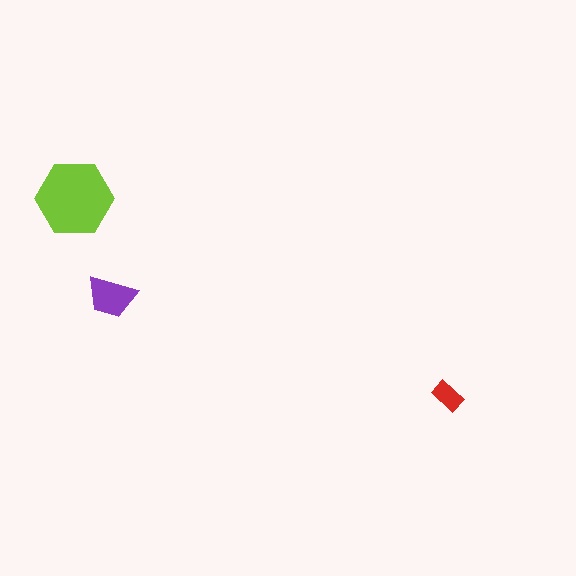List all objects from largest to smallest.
The lime hexagon, the purple trapezoid, the red rectangle.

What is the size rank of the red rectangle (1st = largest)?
3rd.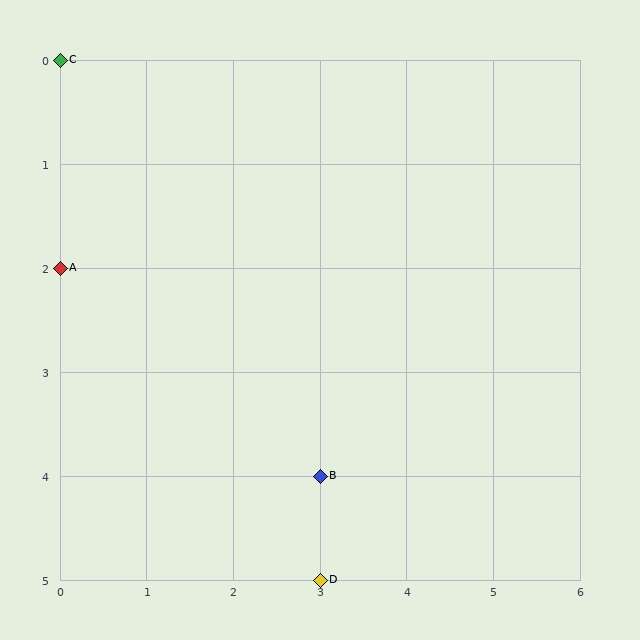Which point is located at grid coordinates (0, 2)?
Point A is at (0, 2).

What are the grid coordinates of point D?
Point D is at grid coordinates (3, 5).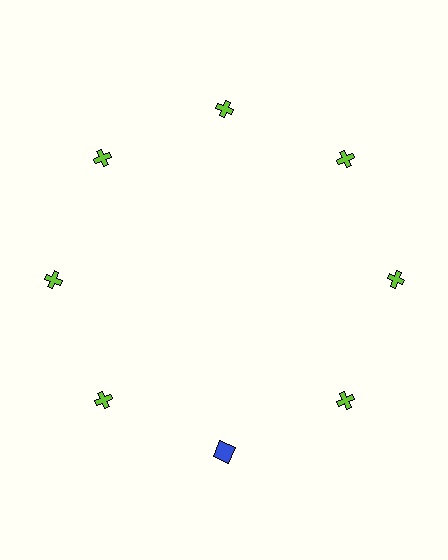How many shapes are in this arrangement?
There are 8 shapes arranged in a ring pattern.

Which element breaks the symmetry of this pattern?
The blue square at roughly the 6 o'clock position breaks the symmetry. All other shapes are lime crosses.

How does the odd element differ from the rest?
It differs in both color (blue instead of lime) and shape (square instead of cross).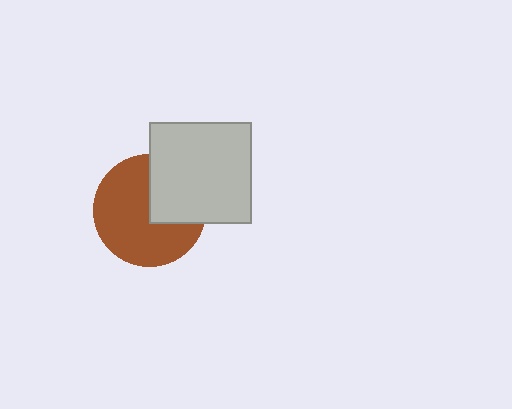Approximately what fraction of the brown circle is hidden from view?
Roughly 32% of the brown circle is hidden behind the light gray square.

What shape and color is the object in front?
The object in front is a light gray square.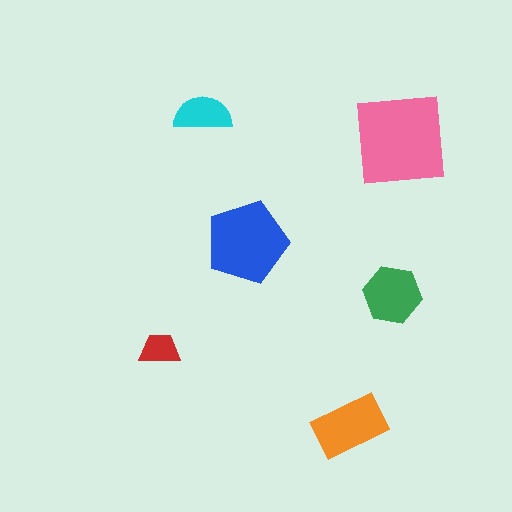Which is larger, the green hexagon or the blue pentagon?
The blue pentagon.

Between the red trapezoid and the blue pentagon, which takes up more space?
The blue pentagon.